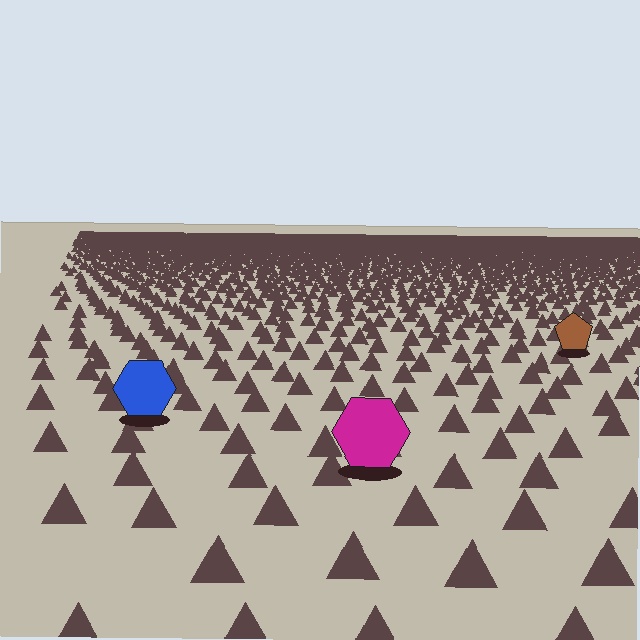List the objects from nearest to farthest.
From nearest to farthest: the magenta hexagon, the blue hexagon, the brown pentagon.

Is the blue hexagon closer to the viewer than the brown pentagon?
Yes. The blue hexagon is closer — you can tell from the texture gradient: the ground texture is coarser near it.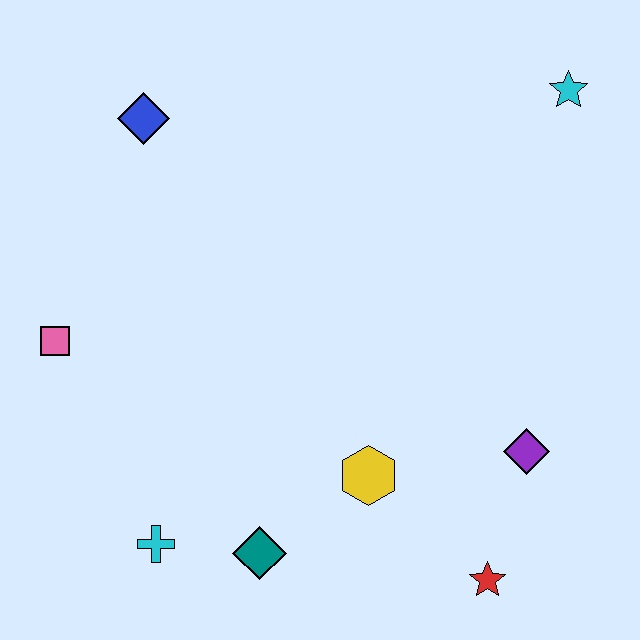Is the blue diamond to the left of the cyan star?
Yes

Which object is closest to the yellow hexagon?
The teal diamond is closest to the yellow hexagon.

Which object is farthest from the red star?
The blue diamond is farthest from the red star.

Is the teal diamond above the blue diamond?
No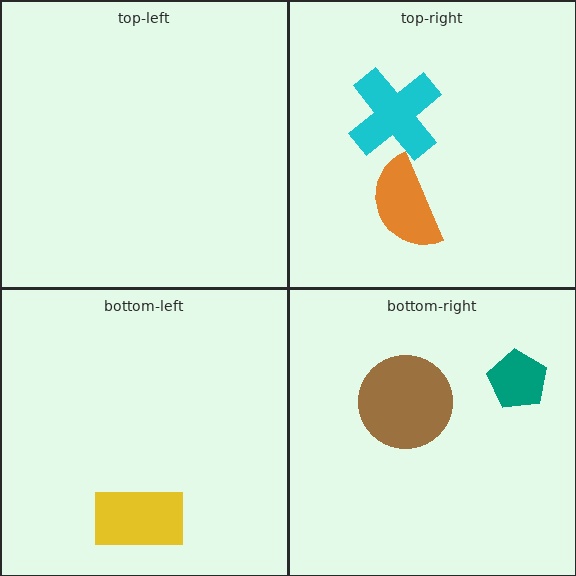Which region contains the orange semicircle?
The top-right region.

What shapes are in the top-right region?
The cyan cross, the orange semicircle.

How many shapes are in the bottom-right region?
2.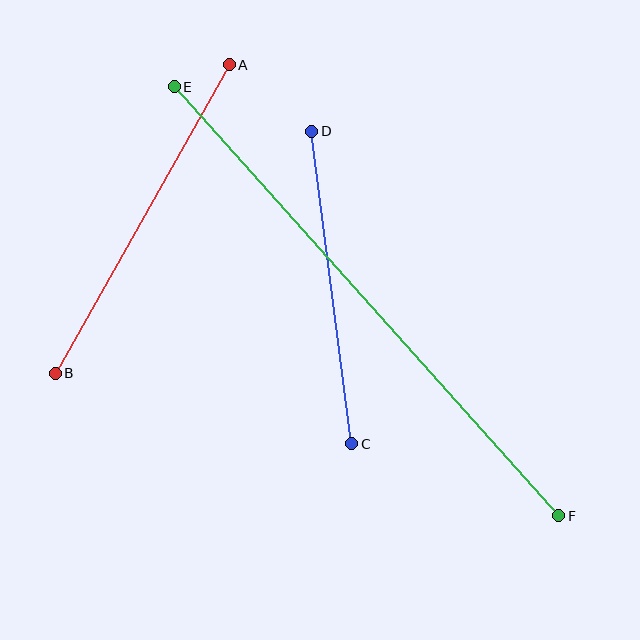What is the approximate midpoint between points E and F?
The midpoint is at approximately (366, 301) pixels.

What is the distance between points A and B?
The distance is approximately 354 pixels.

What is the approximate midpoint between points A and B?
The midpoint is at approximately (142, 219) pixels.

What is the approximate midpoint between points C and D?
The midpoint is at approximately (332, 288) pixels.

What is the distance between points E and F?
The distance is approximately 576 pixels.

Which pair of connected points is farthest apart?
Points E and F are farthest apart.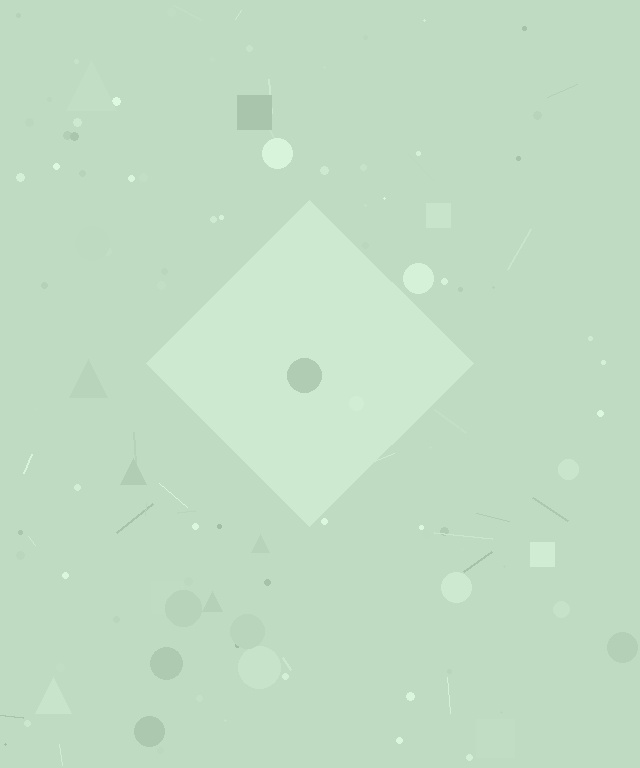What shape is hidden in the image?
A diamond is hidden in the image.